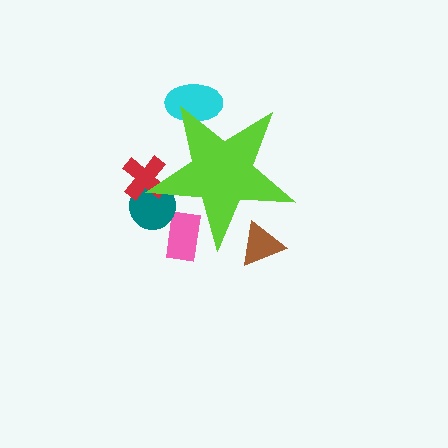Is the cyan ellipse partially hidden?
Yes, the cyan ellipse is partially hidden behind the lime star.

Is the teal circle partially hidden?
Yes, the teal circle is partially hidden behind the lime star.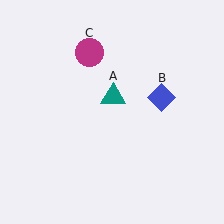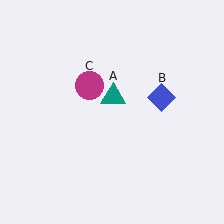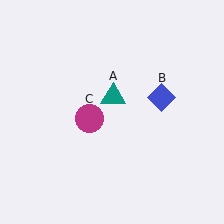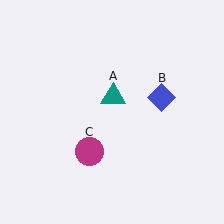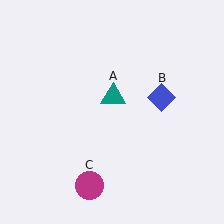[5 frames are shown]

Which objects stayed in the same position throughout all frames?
Teal triangle (object A) and blue diamond (object B) remained stationary.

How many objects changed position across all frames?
1 object changed position: magenta circle (object C).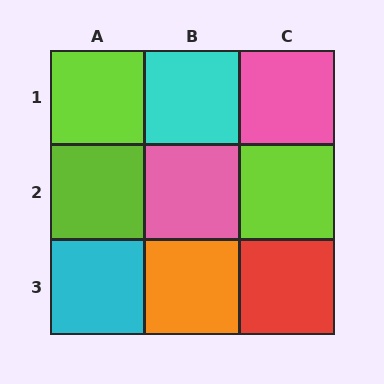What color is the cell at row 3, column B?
Orange.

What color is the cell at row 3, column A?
Cyan.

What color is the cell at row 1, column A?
Lime.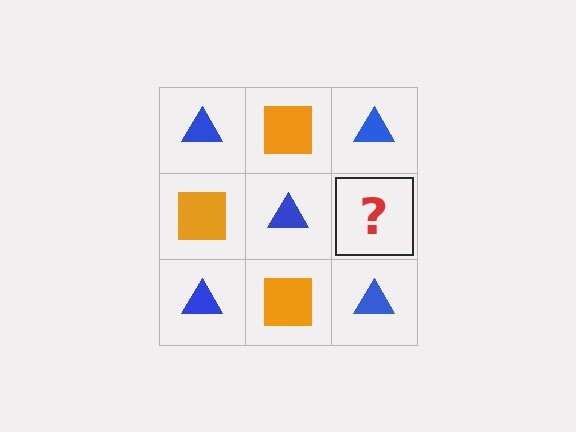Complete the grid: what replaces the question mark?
The question mark should be replaced with an orange square.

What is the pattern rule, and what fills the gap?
The rule is that it alternates blue triangle and orange square in a checkerboard pattern. The gap should be filled with an orange square.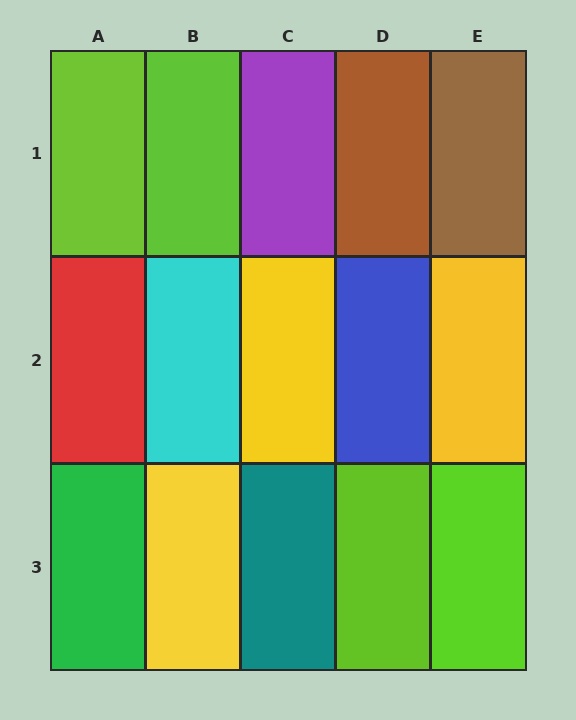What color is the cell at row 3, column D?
Lime.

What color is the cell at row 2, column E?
Yellow.